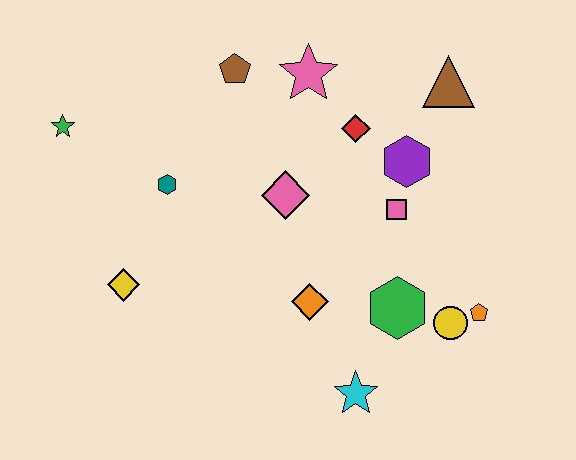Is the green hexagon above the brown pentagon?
No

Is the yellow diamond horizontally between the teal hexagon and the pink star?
No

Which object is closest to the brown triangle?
The purple hexagon is closest to the brown triangle.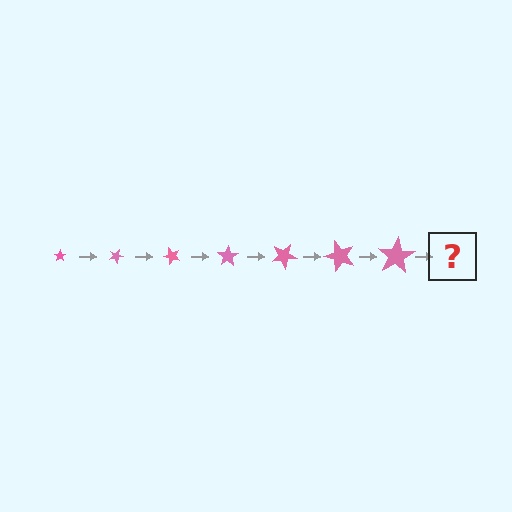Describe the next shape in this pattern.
It should be a star, larger than the previous one and rotated 175 degrees from the start.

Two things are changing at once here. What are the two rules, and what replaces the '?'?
The two rules are that the star grows larger each step and it rotates 25 degrees each step. The '?' should be a star, larger than the previous one and rotated 175 degrees from the start.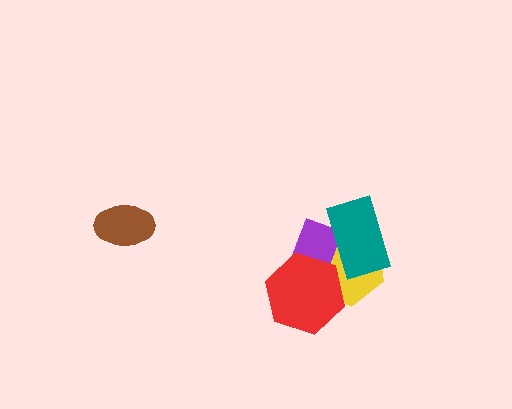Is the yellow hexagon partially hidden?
Yes, it is partially covered by another shape.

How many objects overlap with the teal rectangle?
2 objects overlap with the teal rectangle.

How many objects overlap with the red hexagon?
2 objects overlap with the red hexagon.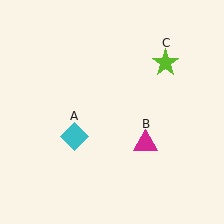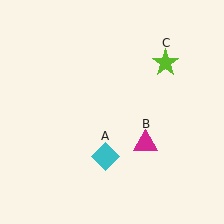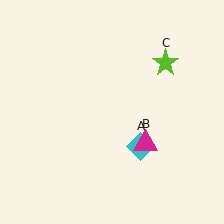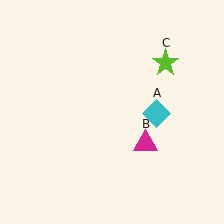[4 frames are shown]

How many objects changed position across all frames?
1 object changed position: cyan diamond (object A).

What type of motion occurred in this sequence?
The cyan diamond (object A) rotated counterclockwise around the center of the scene.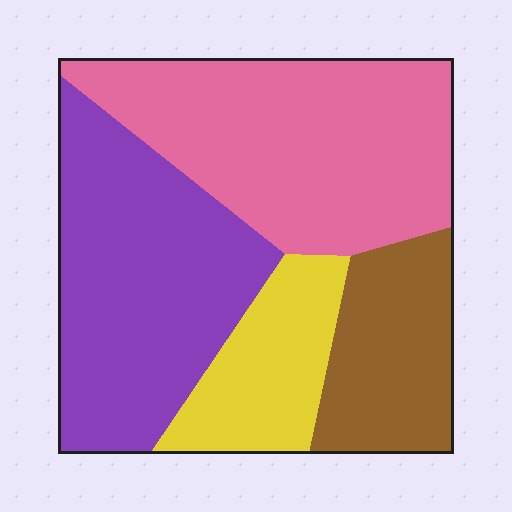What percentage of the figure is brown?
Brown takes up about one sixth (1/6) of the figure.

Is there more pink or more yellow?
Pink.